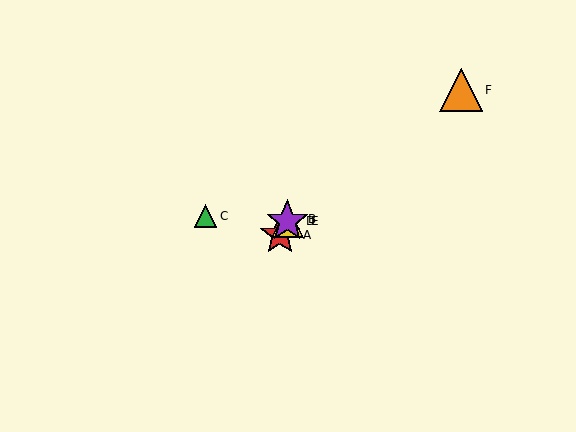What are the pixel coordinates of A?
Object A is at (280, 235).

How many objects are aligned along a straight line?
4 objects (A, B, D, E) are aligned along a straight line.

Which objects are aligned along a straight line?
Objects A, B, D, E are aligned along a straight line.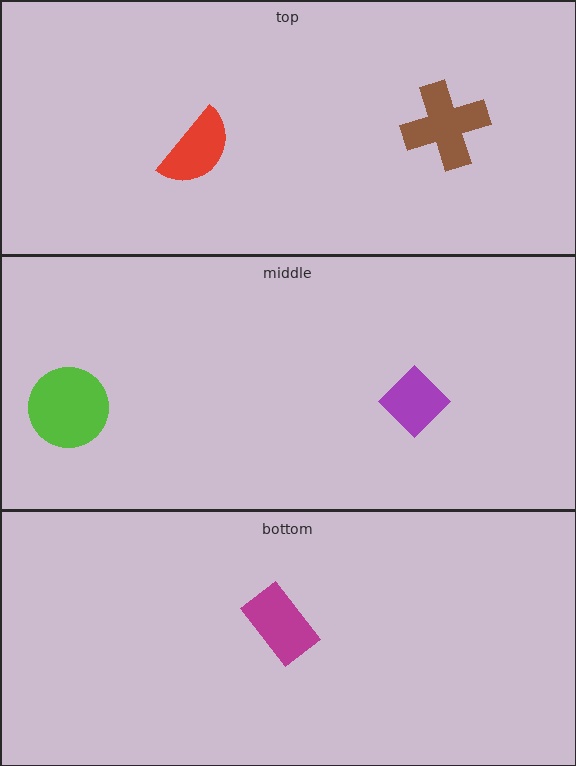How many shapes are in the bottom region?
1.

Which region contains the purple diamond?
The middle region.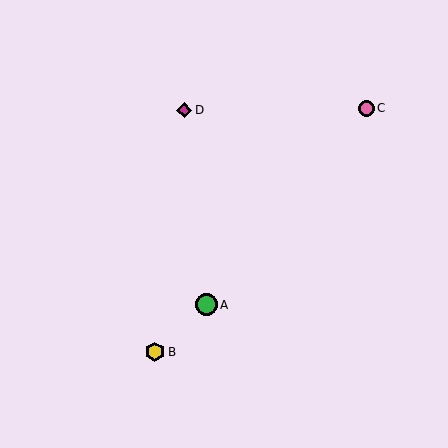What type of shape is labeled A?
Shape A is a green circle.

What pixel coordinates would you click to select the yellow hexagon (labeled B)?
Click at (155, 352) to select the yellow hexagon B.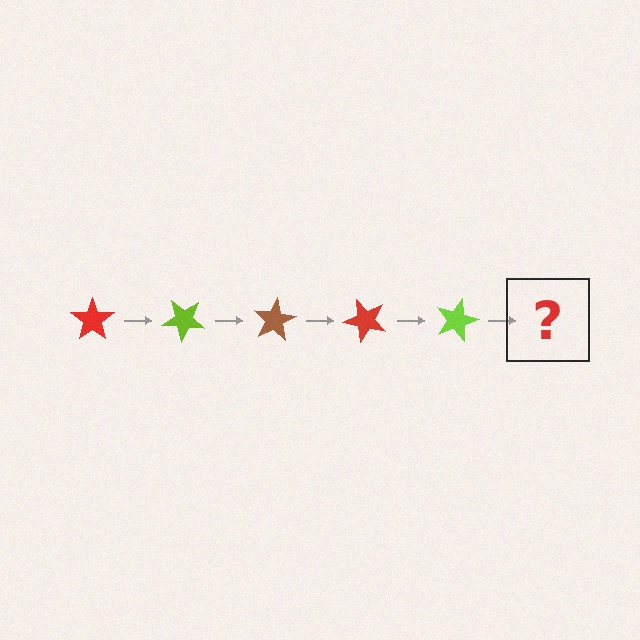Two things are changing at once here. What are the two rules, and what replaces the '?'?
The two rules are that it rotates 40 degrees each step and the color cycles through red, lime, and brown. The '?' should be a brown star, rotated 200 degrees from the start.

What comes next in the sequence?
The next element should be a brown star, rotated 200 degrees from the start.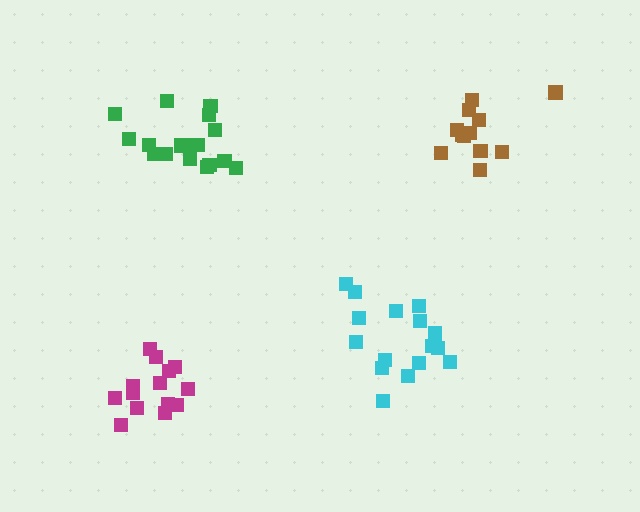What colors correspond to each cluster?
The clusters are colored: green, brown, magenta, cyan.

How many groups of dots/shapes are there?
There are 4 groups.